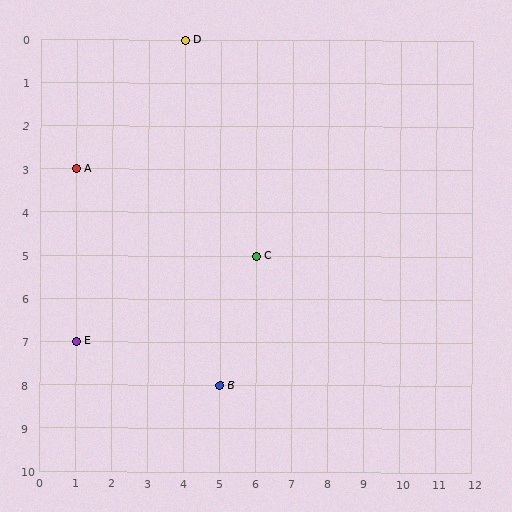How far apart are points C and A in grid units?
Points C and A are 5 columns and 2 rows apart (about 5.4 grid units diagonally).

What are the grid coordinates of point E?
Point E is at grid coordinates (1, 7).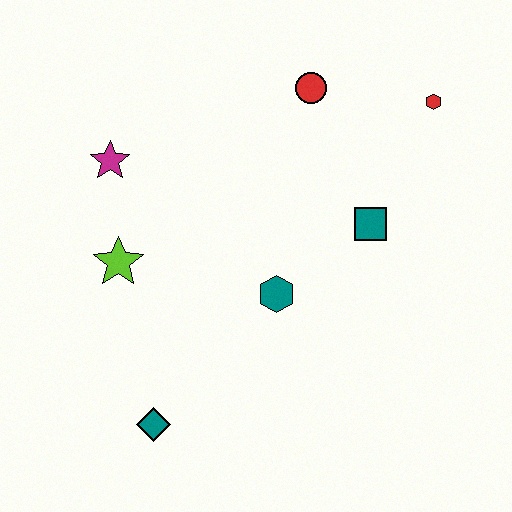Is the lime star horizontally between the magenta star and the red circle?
Yes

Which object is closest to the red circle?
The red hexagon is closest to the red circle.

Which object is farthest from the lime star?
The red hexagon is farthest from the lime star.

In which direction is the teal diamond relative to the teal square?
The teal diamond is to the left of the teal square.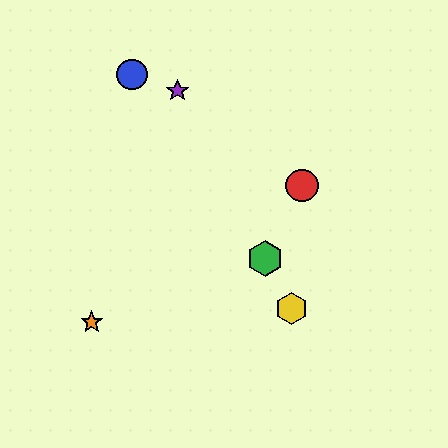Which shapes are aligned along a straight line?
The green hexagon, the yellow hexagon, the purple star are aligned along a straight line.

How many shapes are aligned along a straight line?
3 shapes (the green hexagon, the yellow hexagon, the purple star) are aligned along a straight line.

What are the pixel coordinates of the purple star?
The purple star is at (177, 91).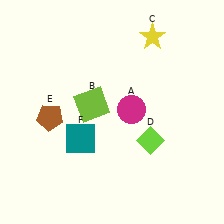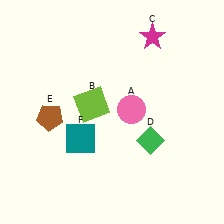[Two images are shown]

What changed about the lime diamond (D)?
In Image 1, D is lime. In Image 2, it changed to green.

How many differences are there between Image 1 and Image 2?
There are 3 differences between the two images.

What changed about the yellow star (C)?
In Image 1, C is yellow. In Image 2, it changed to magenta.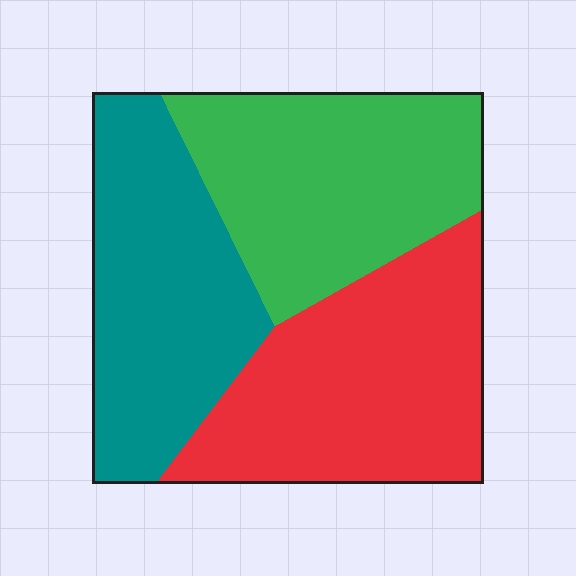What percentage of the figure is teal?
Teal covers 32% of the figure.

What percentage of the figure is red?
Red covers about 35% of the figure.